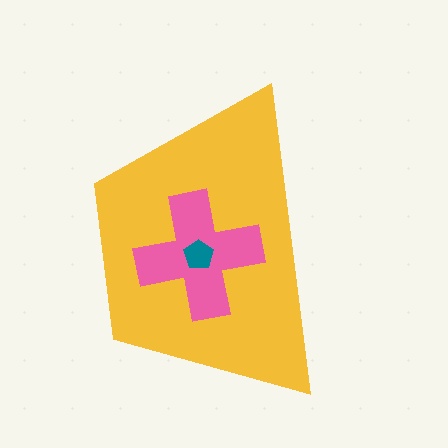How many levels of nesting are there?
3.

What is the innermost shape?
The teal pentagon.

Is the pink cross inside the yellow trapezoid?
Yes.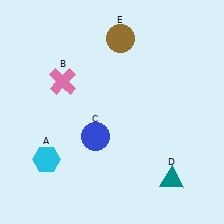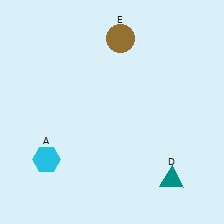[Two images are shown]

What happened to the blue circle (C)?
The blue circle (C) was removed in Image 2. It was in the bottom-left area of Image 1.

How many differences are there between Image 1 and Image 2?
There are 2 differences between the two images.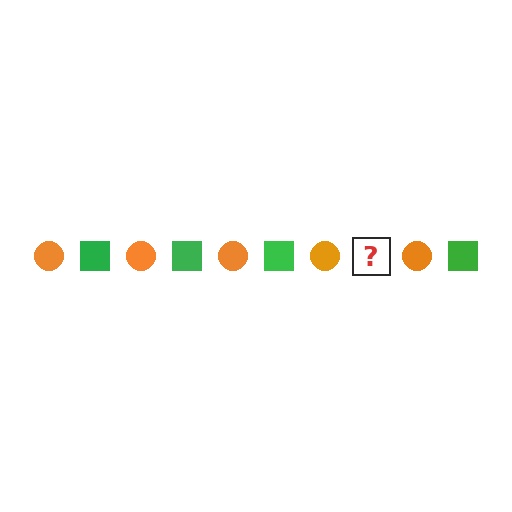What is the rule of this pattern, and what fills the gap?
The rule is that the pattern alternates between orange circle and green square. The gap should be filled with a green square.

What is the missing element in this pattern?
The missing element is a green square.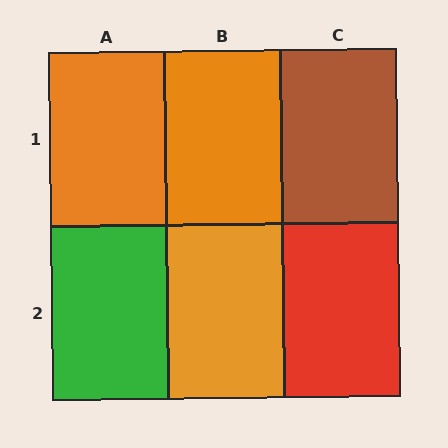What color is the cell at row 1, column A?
Orange.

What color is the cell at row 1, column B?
Orange.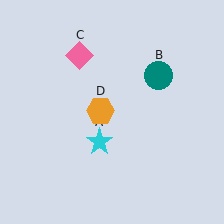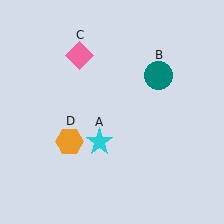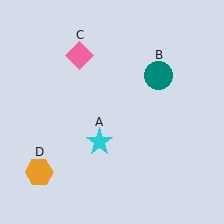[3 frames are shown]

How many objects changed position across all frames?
1 object changed position: orange hexagon (object D).